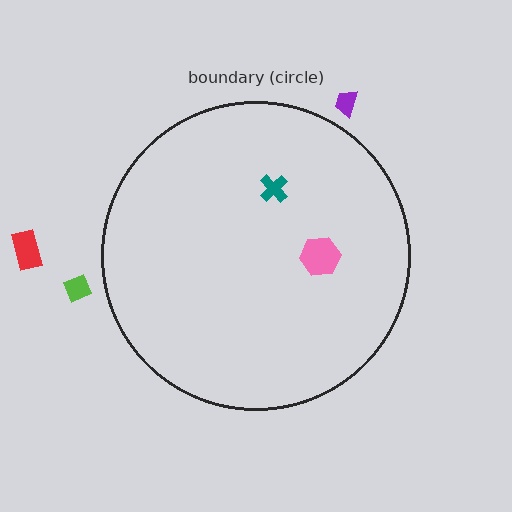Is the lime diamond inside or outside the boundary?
Outside.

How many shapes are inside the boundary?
2 inside, 3 outside.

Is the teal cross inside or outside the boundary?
Inside.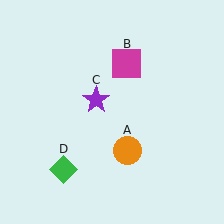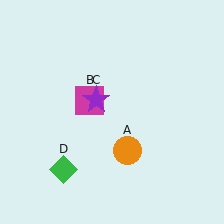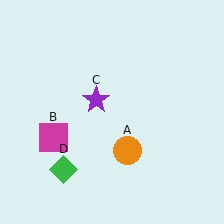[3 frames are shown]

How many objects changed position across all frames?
1 object changed position: magenta square (object B).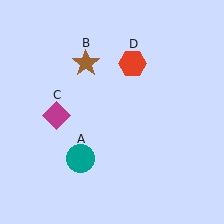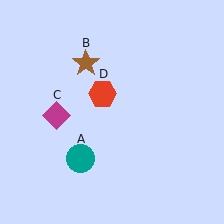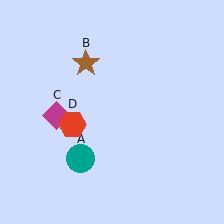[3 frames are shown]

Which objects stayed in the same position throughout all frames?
Teal circle (object A) and brown star (object B) and magenta diamond (object C) remained stationary.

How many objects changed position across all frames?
1 object changed position: red hexagon (object D).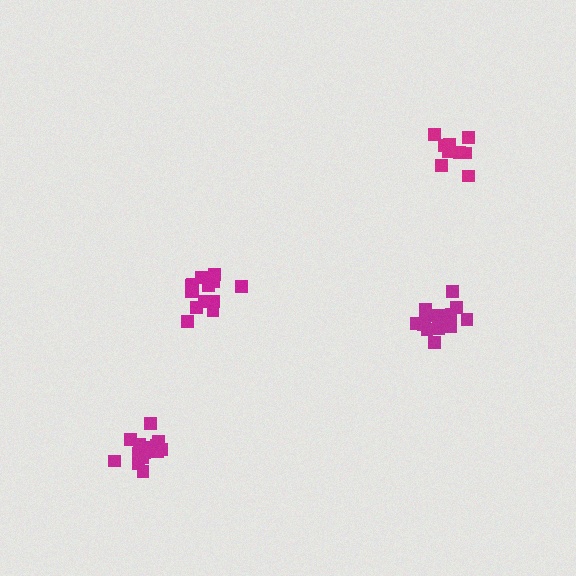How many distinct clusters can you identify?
There are 4 distinct clusters.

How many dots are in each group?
Group 1: 14 dots, Group 2: 16 dots, Group 3: 10 dots, Group 4: 15 dots (55 total).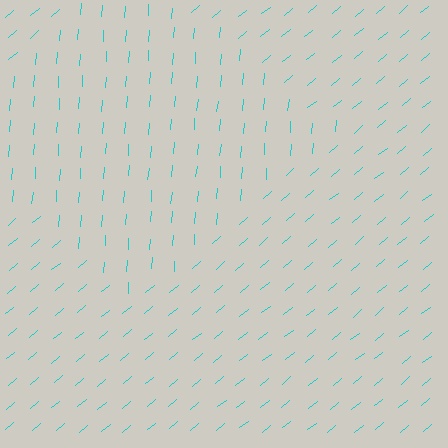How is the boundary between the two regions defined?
The boundary is defined purely by a change in line orientation (approximately 45 degrees difference). All lines are the same color and thickness.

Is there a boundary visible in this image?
Yes, there is a texture boundary formed by a change in line orientation.